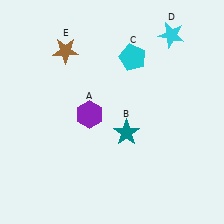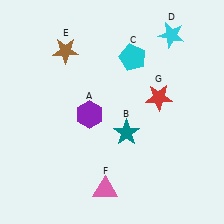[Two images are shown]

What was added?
A pink triangle (F), a red star (G) were added in Image 2.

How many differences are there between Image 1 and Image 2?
There are 2 differences between the two images.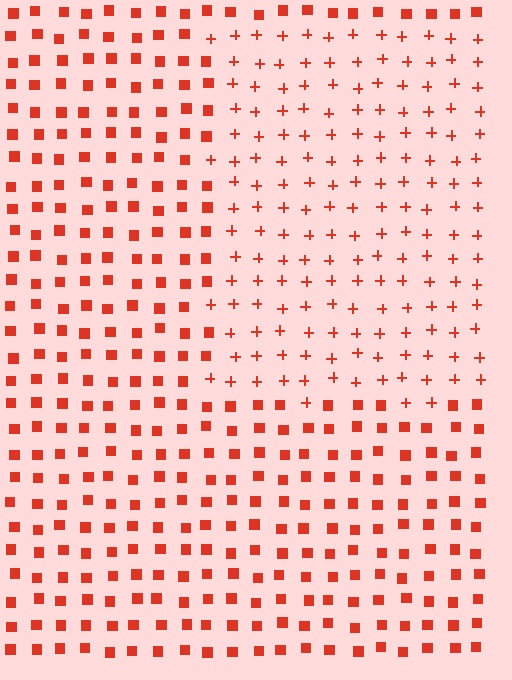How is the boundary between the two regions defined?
The boundary is defined by a change in element shape: plus signs inside vs. squares outside. All elements share the same color and spacing.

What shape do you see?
I see a rectangle.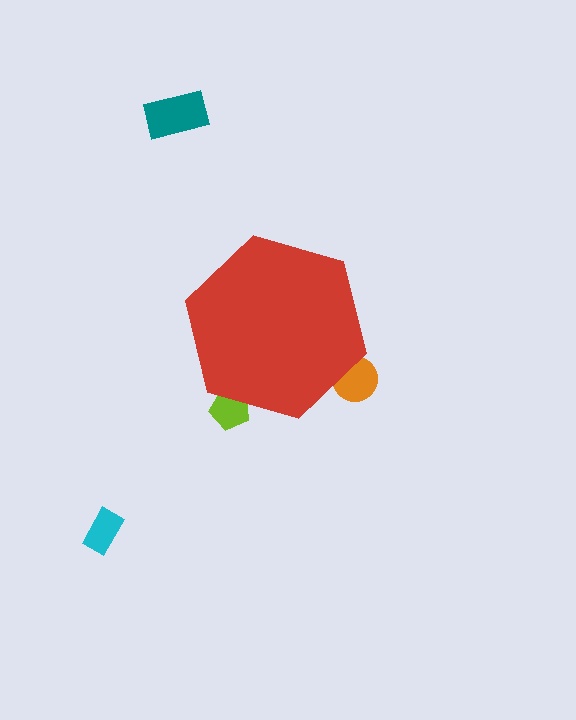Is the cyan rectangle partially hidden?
No, the cyan rectangle is fully visible.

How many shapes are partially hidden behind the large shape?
2 shapes are partially hidden.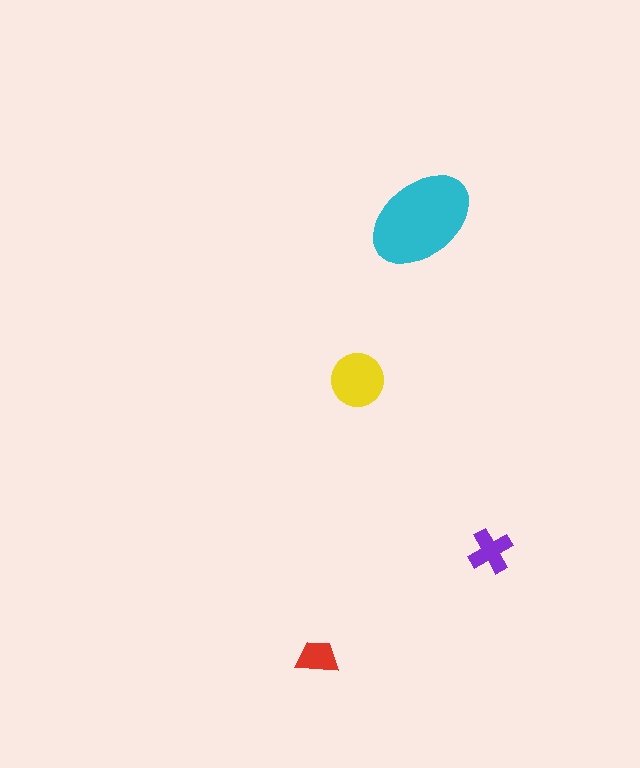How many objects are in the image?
There are 4 objects in the image.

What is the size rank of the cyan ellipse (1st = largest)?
1st.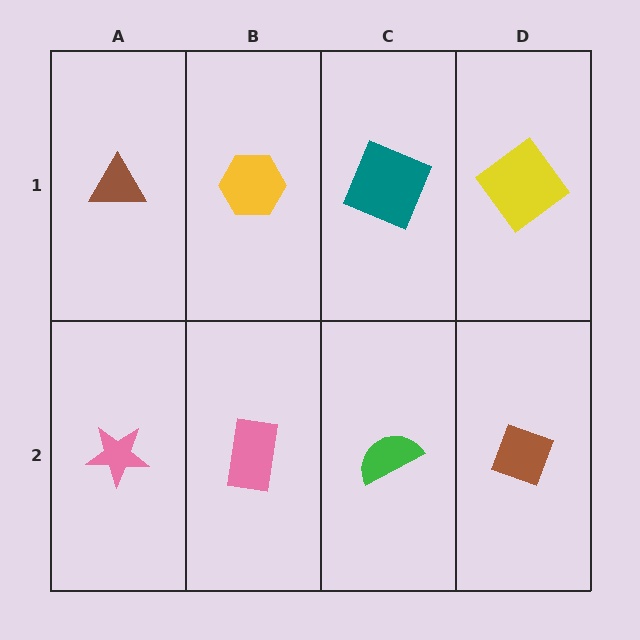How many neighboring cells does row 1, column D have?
2.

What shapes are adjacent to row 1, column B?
A pink rectangle (row 2, column B), a brown triangle (row 1, column A), a teal square (row 1, column C).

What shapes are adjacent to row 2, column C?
A teal square (row 1, column C), a pink rectangle (row 2, column B), a brown diamond (row 2, column D).